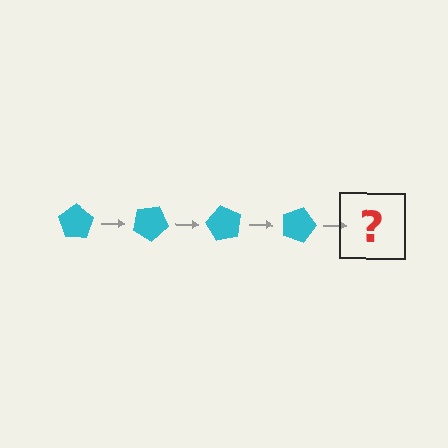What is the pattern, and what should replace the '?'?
The pattern is that the pentagon rotates 30 degrees each step. The '?' should be a cyan pentagon rotated 120 degrees.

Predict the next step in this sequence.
The next step is a cyan pentagon rotated 120 degrees.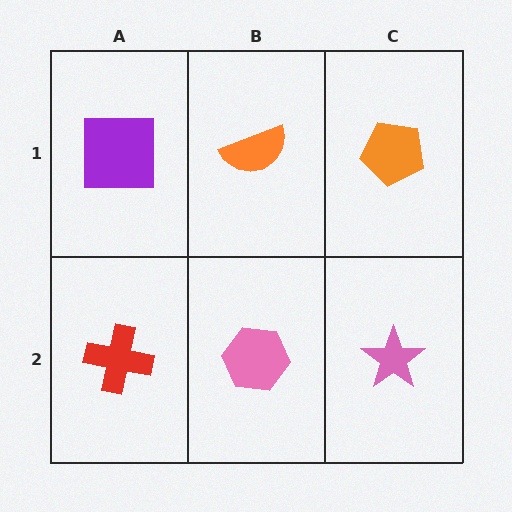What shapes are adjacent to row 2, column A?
A purple square (row 1, column A), a pink hexagon (row 2, column B).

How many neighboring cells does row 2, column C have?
2.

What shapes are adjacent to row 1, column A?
A red cross (row 2, column A), an orange semicircle (row 1, column B).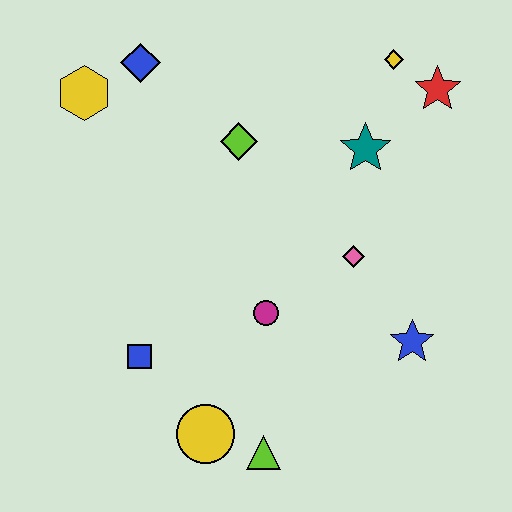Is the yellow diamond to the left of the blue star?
Yes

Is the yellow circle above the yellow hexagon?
No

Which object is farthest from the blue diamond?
The lime triangle is farthest from the blue diamond.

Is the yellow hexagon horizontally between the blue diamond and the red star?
No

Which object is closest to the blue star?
The pink diamond is closest to the blue star.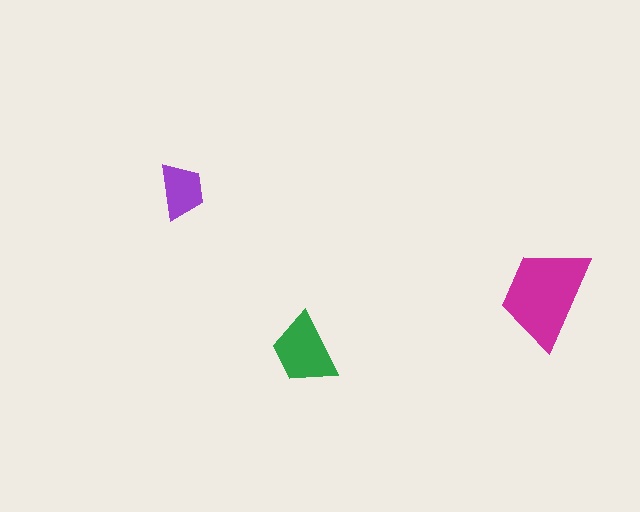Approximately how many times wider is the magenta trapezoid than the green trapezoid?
About 1.5 times wider.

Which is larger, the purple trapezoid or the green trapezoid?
The green one.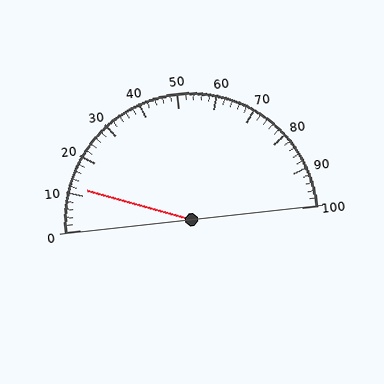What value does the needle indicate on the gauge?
The needle indicates approximately 12.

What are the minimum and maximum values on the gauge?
The gauge ranges from 0 to 100.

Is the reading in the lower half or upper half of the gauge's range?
The reading is in the lower half of the range (0 to 100).